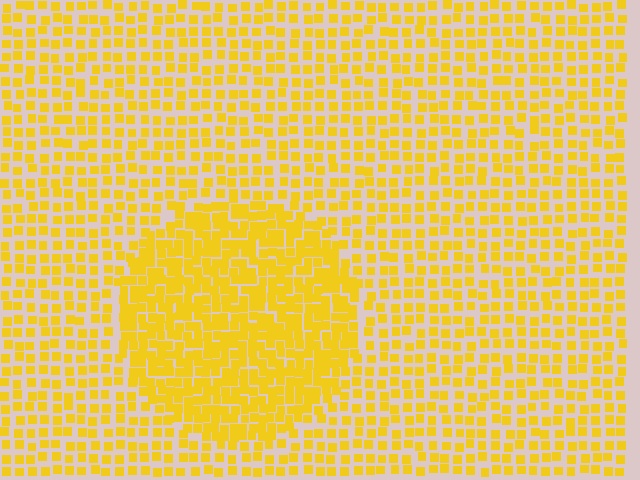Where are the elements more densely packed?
The elements are more densely packed inside the circle boundary.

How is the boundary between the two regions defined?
The boundary is defined by a change in element density (approximately 1.9x ratio). All elements are the same color, size, and shape.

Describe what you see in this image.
The image contains small yellow elements arranged at two different densities. A circle-shaped region is visible where the elements are more densely packed than the surrounding area.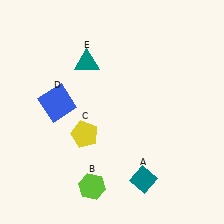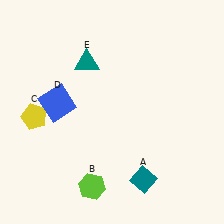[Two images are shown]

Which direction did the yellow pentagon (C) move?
The yellow pentagon (C) moved left.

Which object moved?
The yellow pentagon (C) moved left.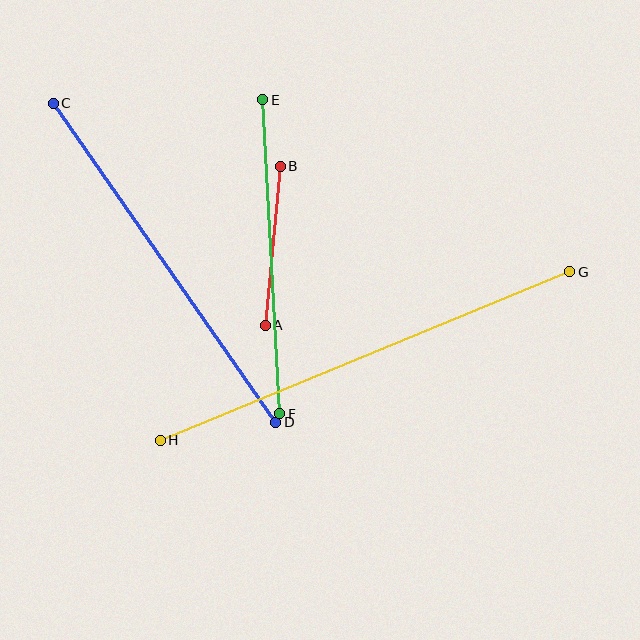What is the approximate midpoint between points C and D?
The midpoint is at approximately (165, 263) pixels.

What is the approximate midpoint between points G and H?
The midpoint is at approximately (365, 356) pixels.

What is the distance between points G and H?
The distance is approximately 443 pixels.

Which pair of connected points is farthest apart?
Points G and H are farthest apart.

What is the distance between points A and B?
The distance is approximately 160 pixels.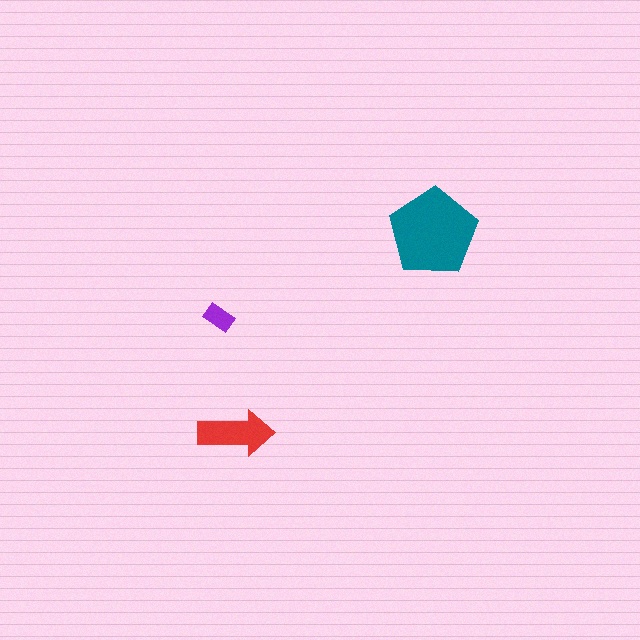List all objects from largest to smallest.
The teal pentagon, the red arrow, the purple rectangle.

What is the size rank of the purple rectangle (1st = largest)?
3rd.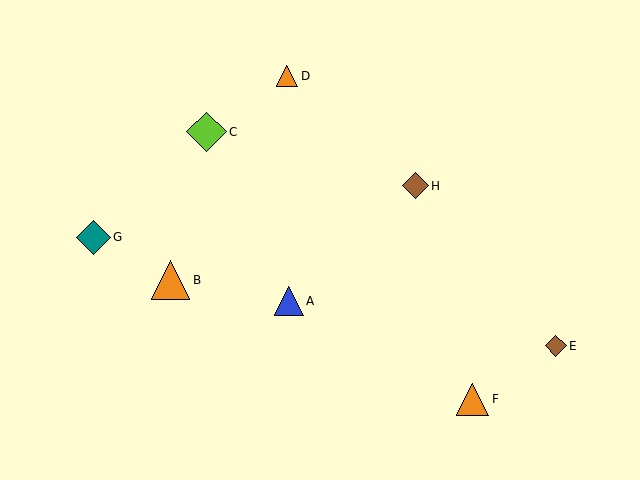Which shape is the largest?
The lime diamond (labeled C) is the largest.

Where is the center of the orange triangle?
The center of the orange triangle is at (287, 76).